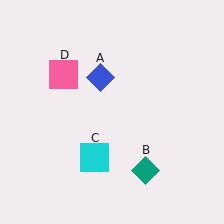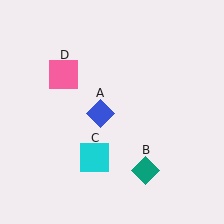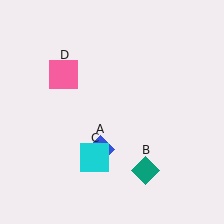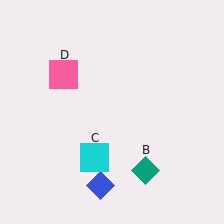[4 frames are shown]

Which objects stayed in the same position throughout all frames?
Teal diamond (object B) and cyan square (object C) and pink square (object D) remained stationary.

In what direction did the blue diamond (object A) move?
The blue diamond (object A) moved down.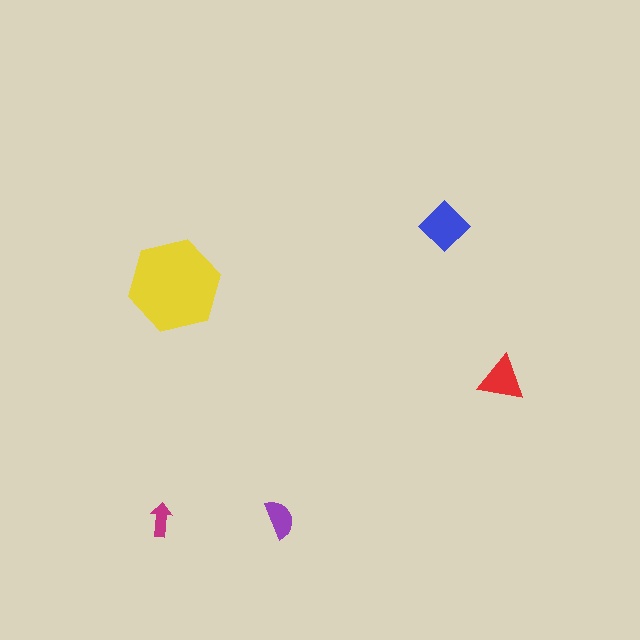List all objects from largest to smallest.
The yellow hexagon, the blue diamond, the red triangle, the purple semicircle, the magenta arrow.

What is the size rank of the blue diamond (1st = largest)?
2nd.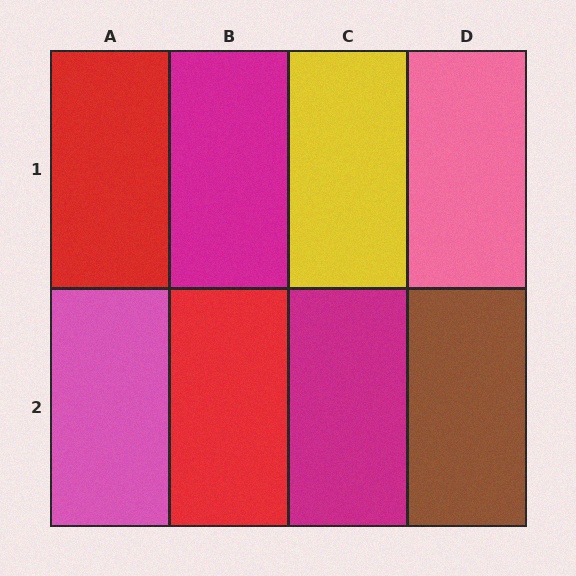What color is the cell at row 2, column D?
Brown.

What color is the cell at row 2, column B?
Red.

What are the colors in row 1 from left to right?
Red, magenta, yellow, pink.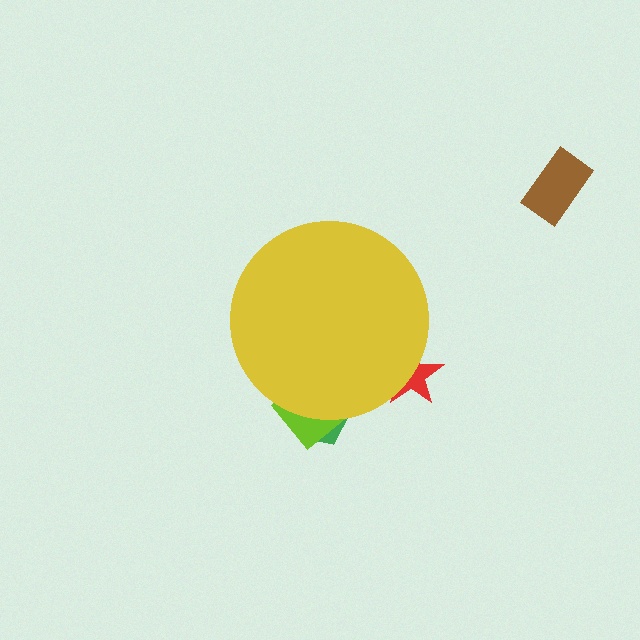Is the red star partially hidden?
Yes, the red star is partially hidden behind the yellow circle.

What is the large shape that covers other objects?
A yellow circle.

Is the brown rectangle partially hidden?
No, the brown rectangle is fully visible.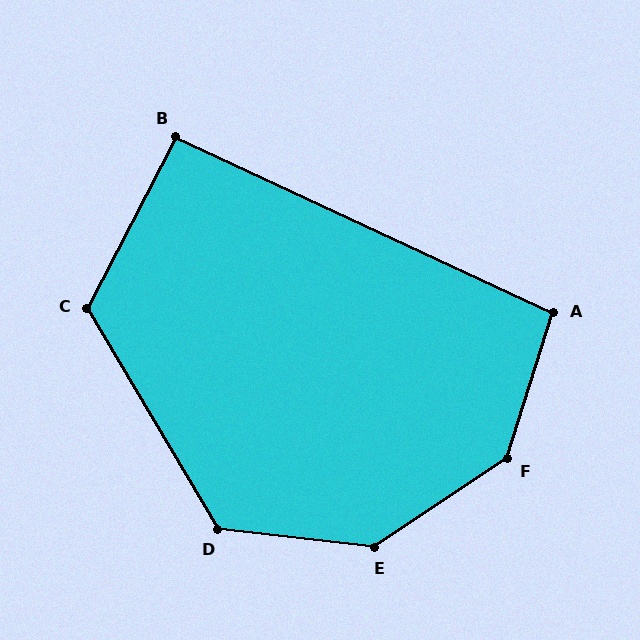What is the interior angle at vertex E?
Approximately 140 degrees (obtuse).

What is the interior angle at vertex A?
Approximately 98 degrees (obtuse).